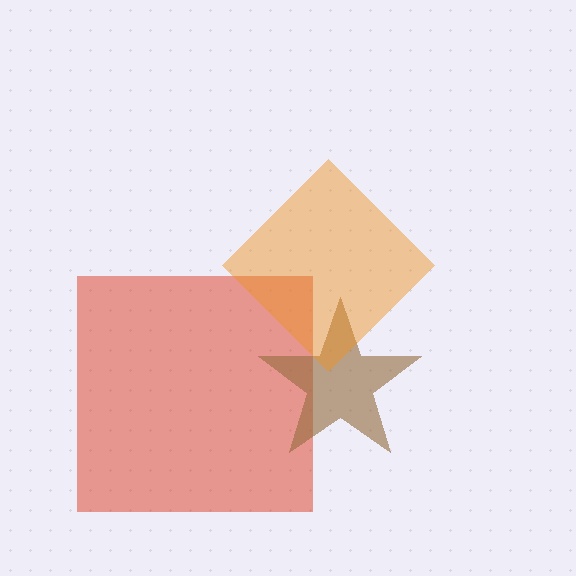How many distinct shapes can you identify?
There are 3 distinct shapes: a red square, a brown star, an orange diamond.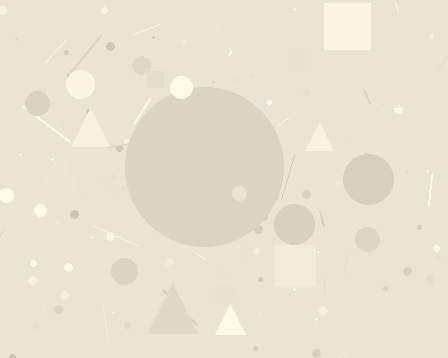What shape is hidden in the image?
A circle is hidden in the image.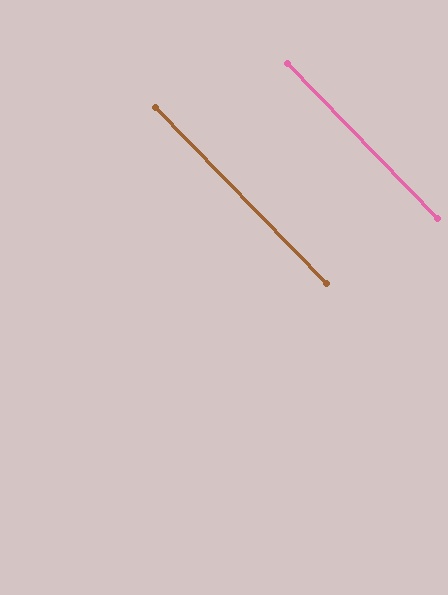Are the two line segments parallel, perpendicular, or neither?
Parallel — their directions differ by only 0.3°.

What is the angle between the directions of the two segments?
Approximately 0 degrees.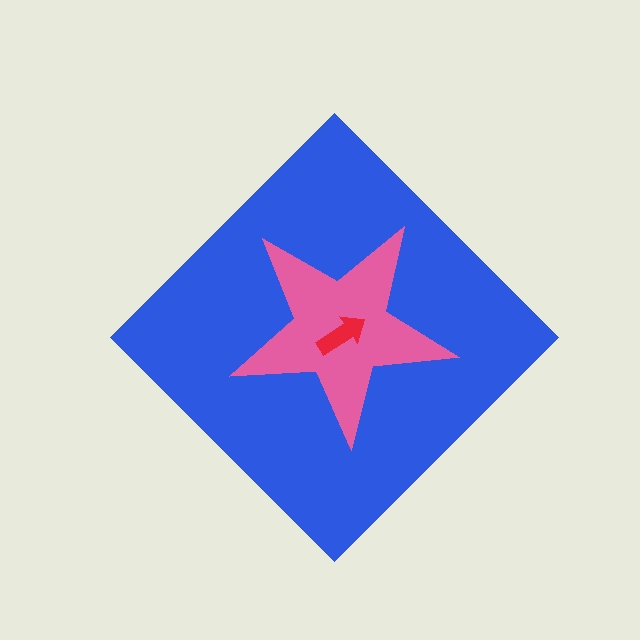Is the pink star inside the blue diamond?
Yes.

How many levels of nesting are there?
3.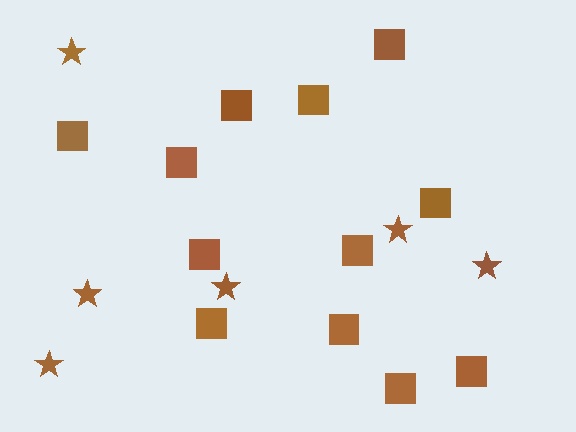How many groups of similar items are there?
There are 2 groups: one group of squares (12) and one group of stars (6).